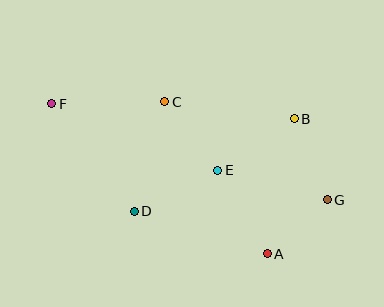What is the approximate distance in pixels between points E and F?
The distance between E and F is approximately 179 pixels.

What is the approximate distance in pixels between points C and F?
The distance between C and F is approximately 113 pixels.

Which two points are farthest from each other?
Points F and G are farthest from each other.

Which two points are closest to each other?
Points A and G are closest to each other.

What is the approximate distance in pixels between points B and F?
The distance between B and F is approximately 243 pixels.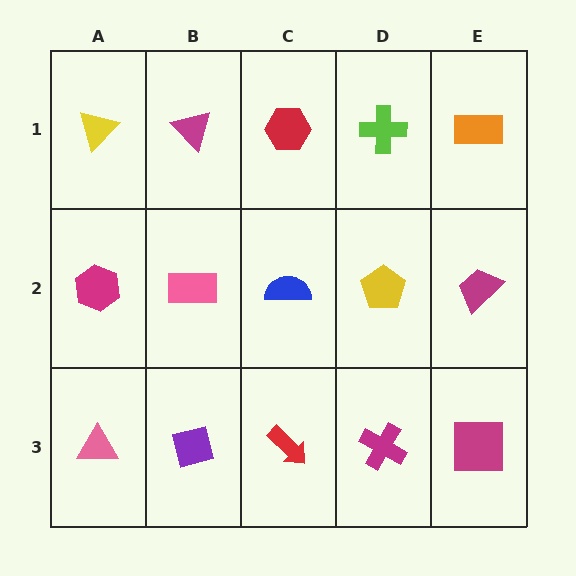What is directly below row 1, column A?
A magenta hexagon.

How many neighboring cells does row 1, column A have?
2.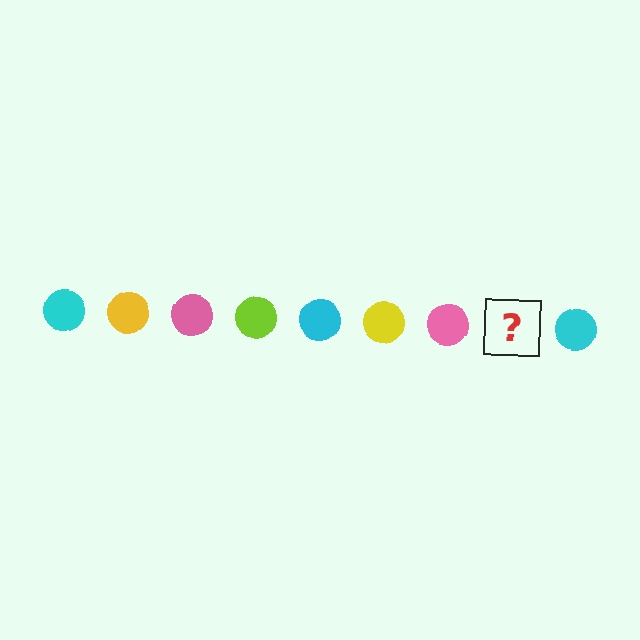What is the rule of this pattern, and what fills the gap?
The rule is that the pattern cycles through cyan, yellow, pink, lime circles. The gap should be filled with a lime circle.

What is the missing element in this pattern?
The missing element is a lime circle.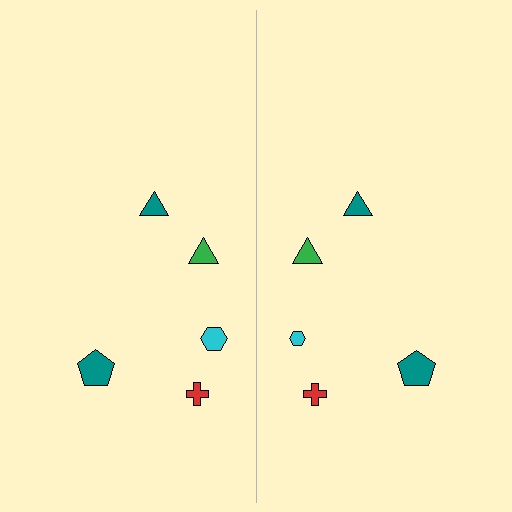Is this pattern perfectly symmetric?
No, the pattern is not perfectly symmetric. The cyan hexagon on the right side has a different size than its mirror counterpart.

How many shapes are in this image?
There are 10 shapes in this image.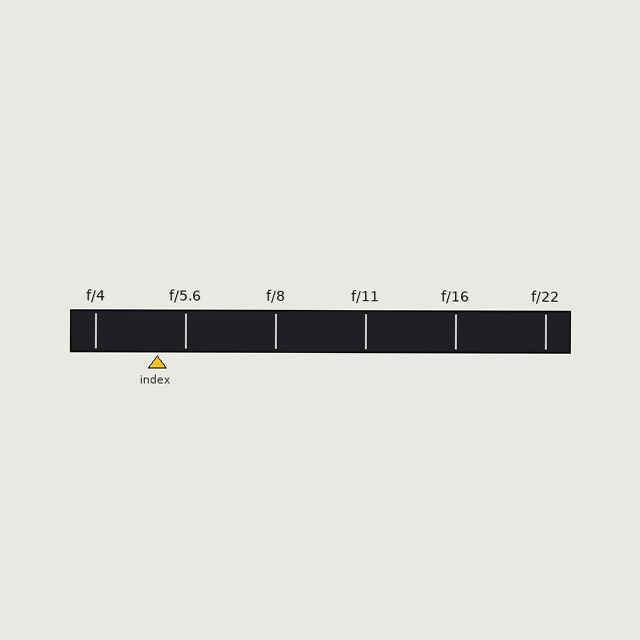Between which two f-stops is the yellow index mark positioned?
The index mark is between f/4 and f/5.6.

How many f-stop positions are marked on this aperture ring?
There are 6 f-stop positions marked.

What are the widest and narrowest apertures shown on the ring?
The widest aperture shown is f/4 and the narrowest is f/22.